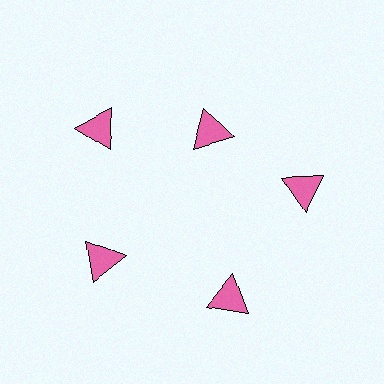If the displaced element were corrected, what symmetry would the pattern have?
It would have 5-fold rotational symmetry — the pattern would map onto itself every 72 degrees.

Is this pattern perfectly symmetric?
No. The 5 pink triangles are arranged in a ring, but one element near the 1 o'clock position is pulled inward toward the center, breaking the 5-fold rotational symmetry.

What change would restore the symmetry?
The symmetry would be restored by moving it outward, back onto the ring so that all 5 triangles sit at equal angles and equal distance from the center.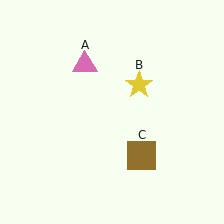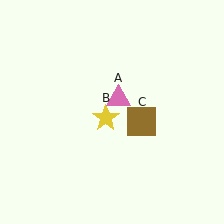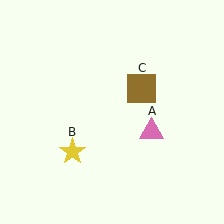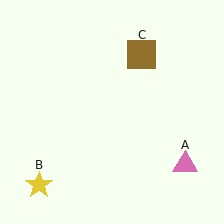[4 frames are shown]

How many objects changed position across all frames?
3 objects changed position: pink triangle (object A), yellow star (object B), brown square (object C).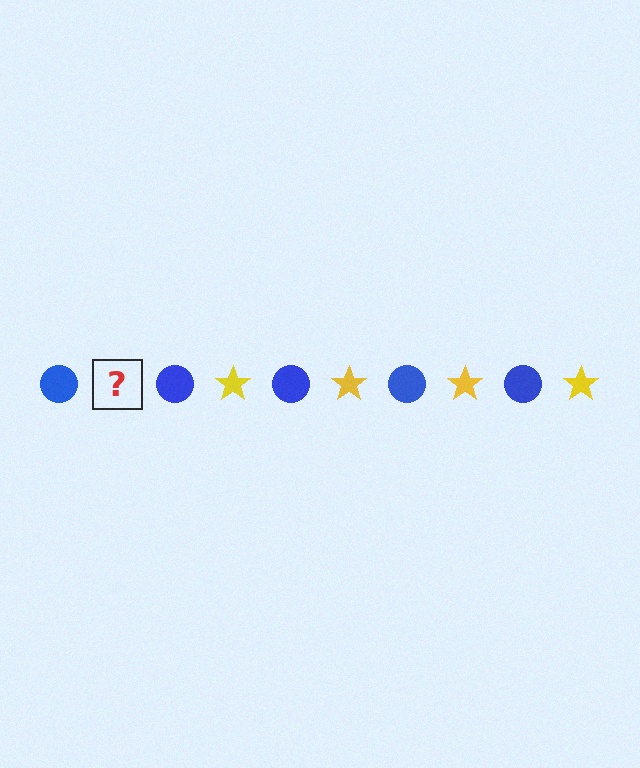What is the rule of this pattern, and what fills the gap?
The rule is that the pattern alternates between blue circle and yellow star. The gap should be filled with a yellow star.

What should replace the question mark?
The question mark should be replaced with a yellow star.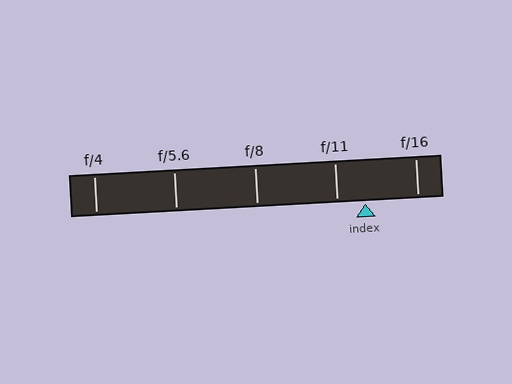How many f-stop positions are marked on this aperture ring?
There are 5 f-stop positions marked.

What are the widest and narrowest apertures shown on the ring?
The widest aperture shown is f/4 and the narrowest is f/16.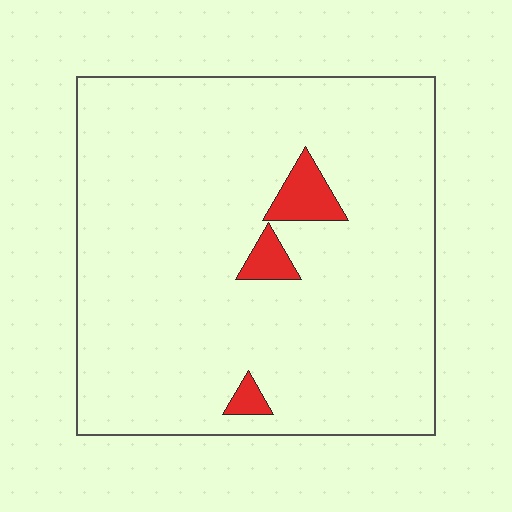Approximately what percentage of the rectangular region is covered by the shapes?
Approximately 5%.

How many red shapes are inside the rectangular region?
3.